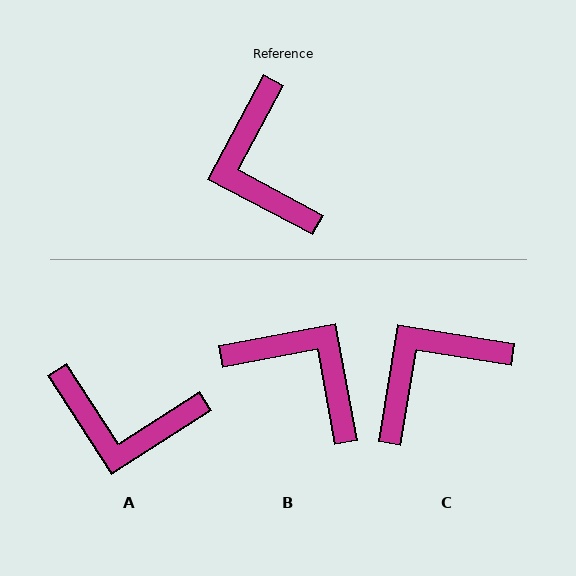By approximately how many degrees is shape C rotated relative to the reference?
Approximately 71 degrees clockwise.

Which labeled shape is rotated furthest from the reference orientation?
B, about 142 degrees away.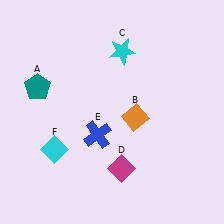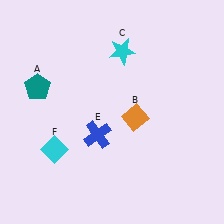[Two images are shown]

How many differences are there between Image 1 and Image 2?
There is 1 difference between the two images.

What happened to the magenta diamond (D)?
The magenta diamond (D) was removed in Image 2. It was in the bottom-right area of Image 1.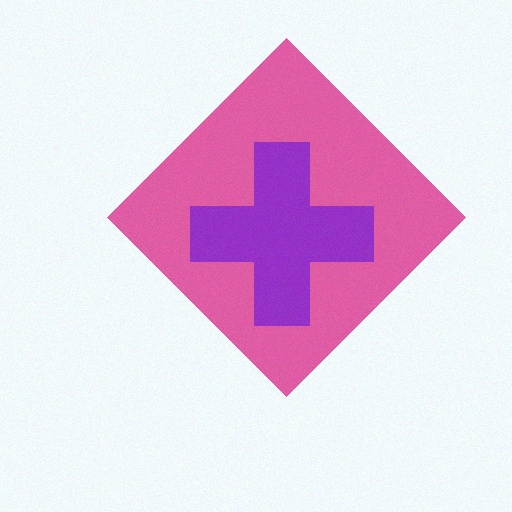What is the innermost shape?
The purple cross.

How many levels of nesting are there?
2.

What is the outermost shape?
The pink diamond.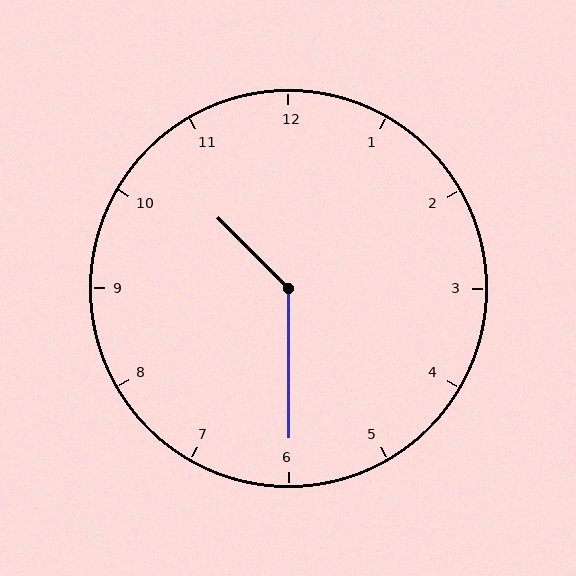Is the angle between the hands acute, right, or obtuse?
It is obtuse.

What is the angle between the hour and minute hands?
Approximately 135 degrees.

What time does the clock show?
10:30.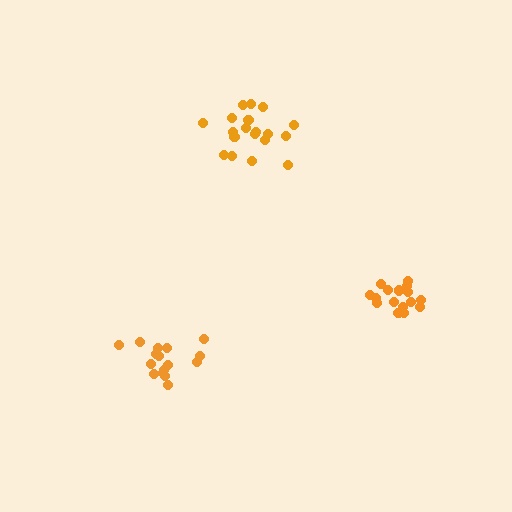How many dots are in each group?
Group 1: 19 dots, Group 2: 16 dots, Group 3: 16 dots (51 total).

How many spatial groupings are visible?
There are 3 spatial groupings.